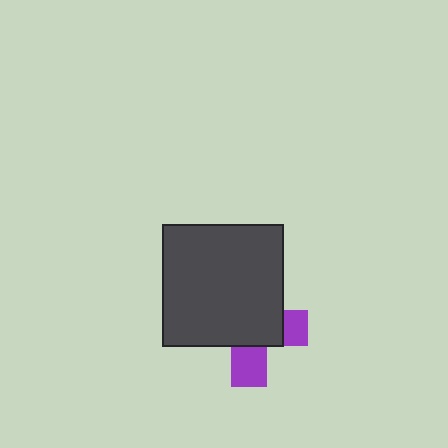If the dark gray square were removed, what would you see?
You would see the complete purple cross.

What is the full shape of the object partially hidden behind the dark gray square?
The partially hidden object is a purple cross.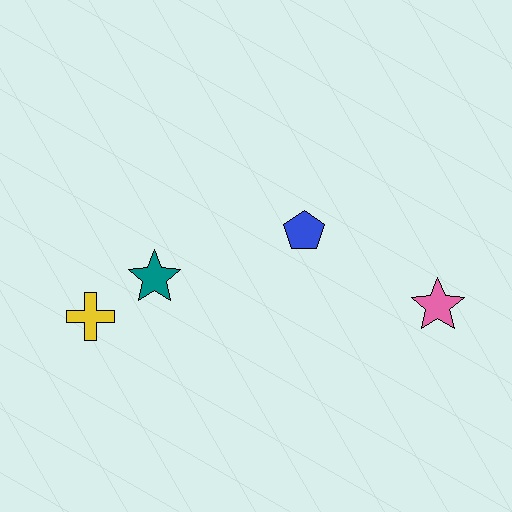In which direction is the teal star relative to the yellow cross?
The teal star is to the right of the yellow cross.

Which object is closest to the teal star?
The yellow cross is closest to the teal star.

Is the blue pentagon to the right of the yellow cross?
Yes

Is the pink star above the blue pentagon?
No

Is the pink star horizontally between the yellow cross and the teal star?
No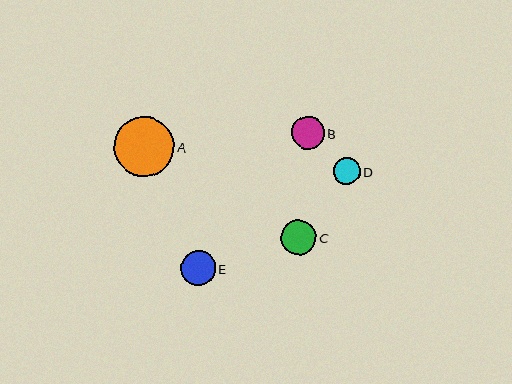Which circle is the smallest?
Circle D is the smallest with a size of approximately 27 pixels.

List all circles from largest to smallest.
From largest to smallest: A, C, E, B, D.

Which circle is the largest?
Circle A is the largest with a size of approximately 60 pixels.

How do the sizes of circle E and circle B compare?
Circle E and circle B are approximately the same size.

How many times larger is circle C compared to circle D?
Circle C is approximately 1.3 times the size of circle D.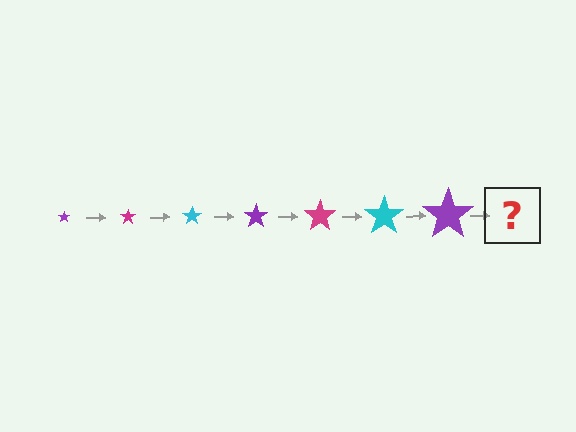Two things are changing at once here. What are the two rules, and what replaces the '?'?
The two rules are that the star grows larger each step and the color cycles through purple, magenta, and cyan. The '?' should be a magenta star, larger than the previous one.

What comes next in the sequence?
The next element should be a magenta star, larger than the previous one.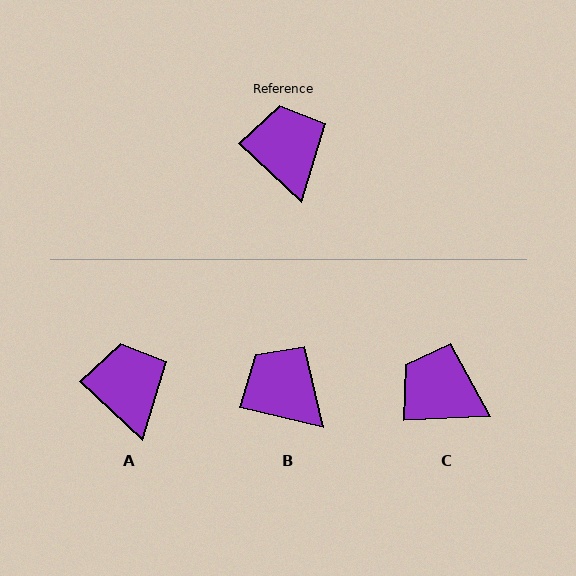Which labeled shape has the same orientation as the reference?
A.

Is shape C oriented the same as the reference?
No, it is off by about 46 degrees.